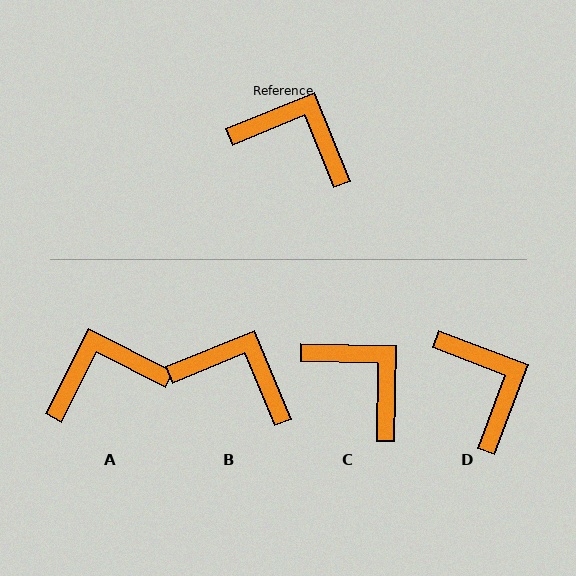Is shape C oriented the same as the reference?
No, it is off by about 24 degrees.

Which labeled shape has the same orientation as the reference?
B.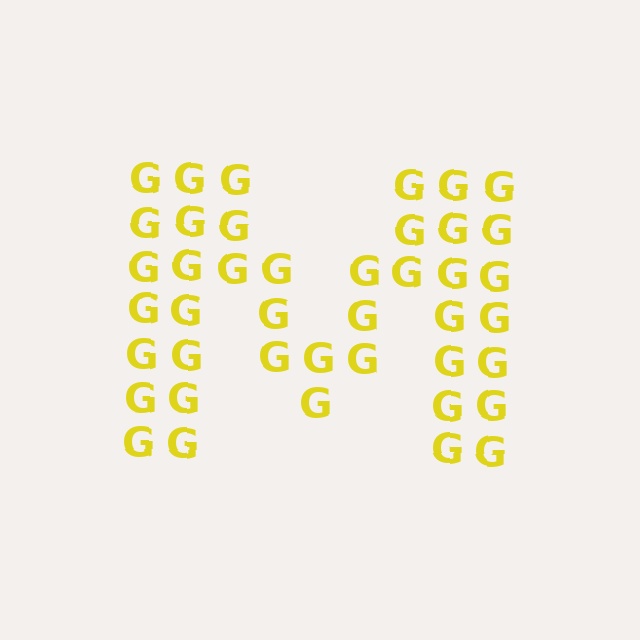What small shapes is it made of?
It is made of small letter G's.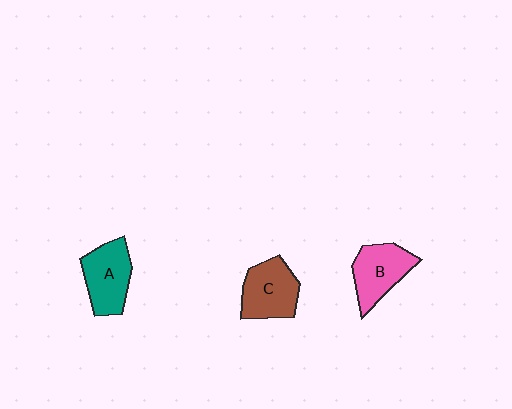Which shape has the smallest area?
Shape B (pink).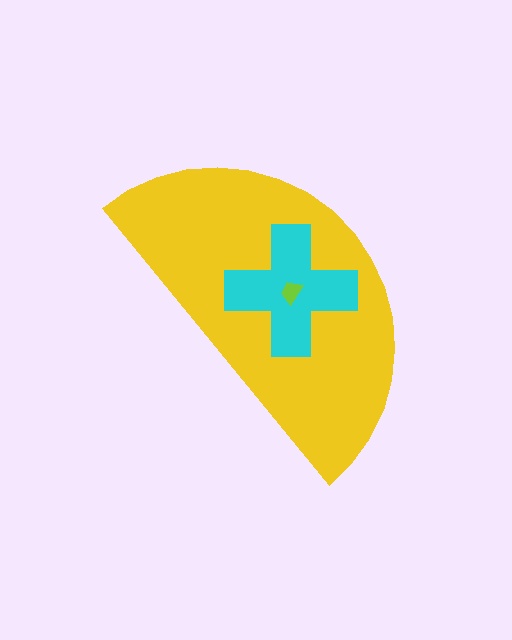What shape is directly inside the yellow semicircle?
The cyan cross.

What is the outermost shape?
The yellow semicircle.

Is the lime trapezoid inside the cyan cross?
Yes.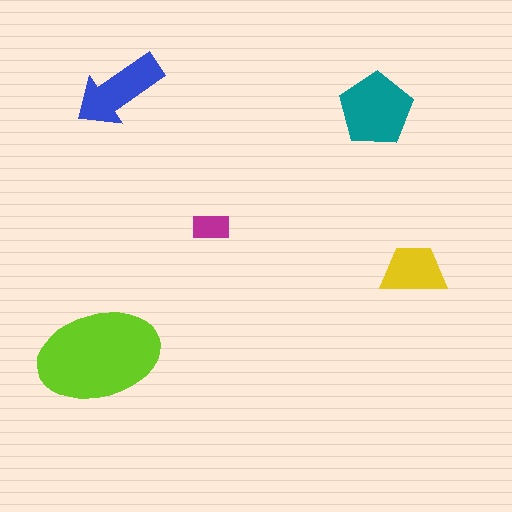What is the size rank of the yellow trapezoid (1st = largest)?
4th.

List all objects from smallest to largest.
The magenta rectangle, the yellow trapezoid, the blue arrow, the teal pentagon, the lime ellipse.